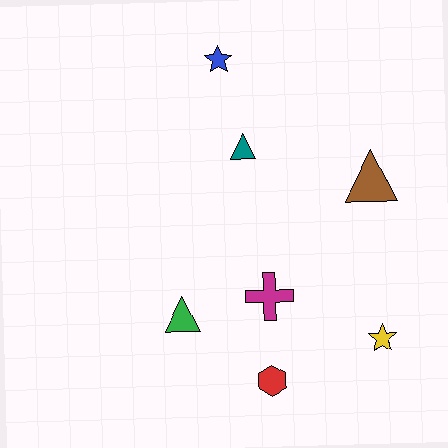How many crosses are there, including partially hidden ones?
There is 1 cross.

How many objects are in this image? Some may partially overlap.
There are 7 objects.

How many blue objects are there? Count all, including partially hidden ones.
There is 1 blue object.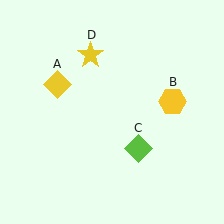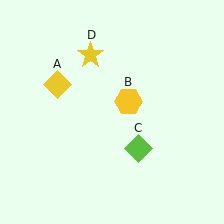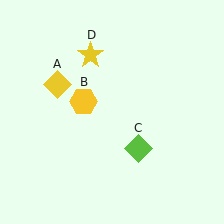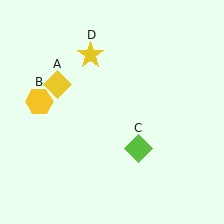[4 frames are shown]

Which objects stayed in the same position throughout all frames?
Yellow diamond (object A) and lime diamond (object C) and yellow star (object D) remained stationary.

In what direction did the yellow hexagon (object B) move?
The yellow hexagon (object B) moved left.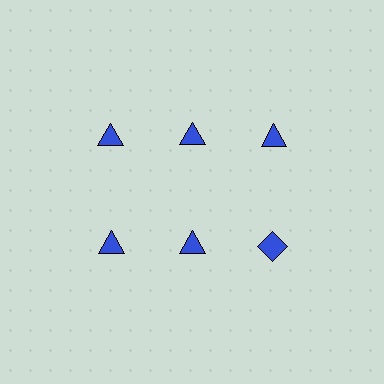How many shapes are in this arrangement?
There are 6 shapes arranged in a grid pattern.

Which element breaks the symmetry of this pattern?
The blue diamond in the second row, center column breaks the symmetry. All other shapes are blue triangles.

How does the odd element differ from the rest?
It has a different shape: diamond instead of triangle.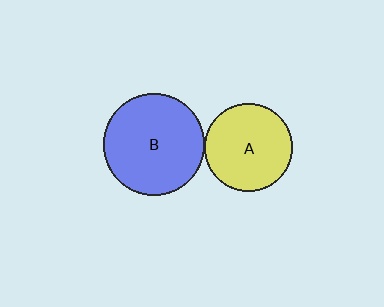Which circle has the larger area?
Circle B (blue).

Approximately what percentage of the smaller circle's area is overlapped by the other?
Approximately 5%.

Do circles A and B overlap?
Yes.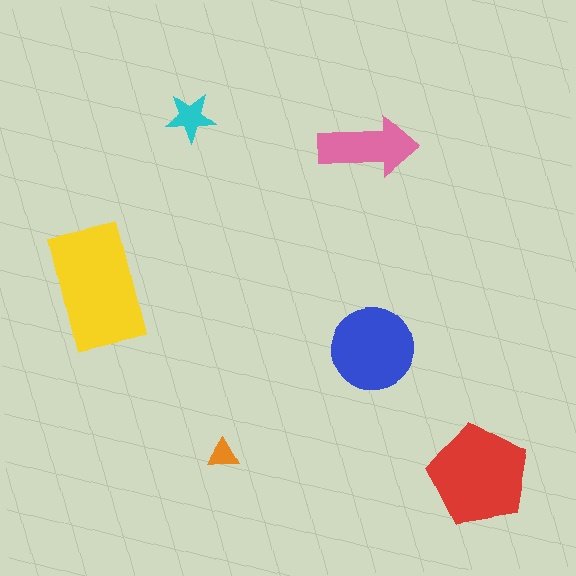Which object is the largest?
The yellow rectangle.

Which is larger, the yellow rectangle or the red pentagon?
The yellow rectangle.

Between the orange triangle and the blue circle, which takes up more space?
The blue circle.